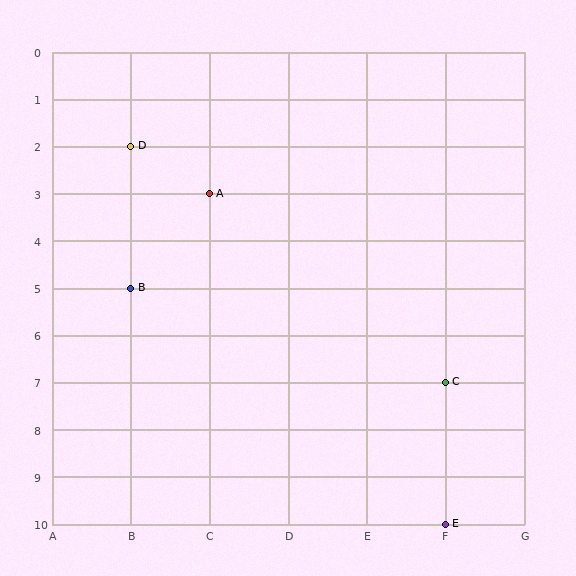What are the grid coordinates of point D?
Point D is at grid coordinates (B, 2).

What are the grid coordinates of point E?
Point E is at grid coordinates (F, 10).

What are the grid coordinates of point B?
Point B is at grid coordinates (B, 5).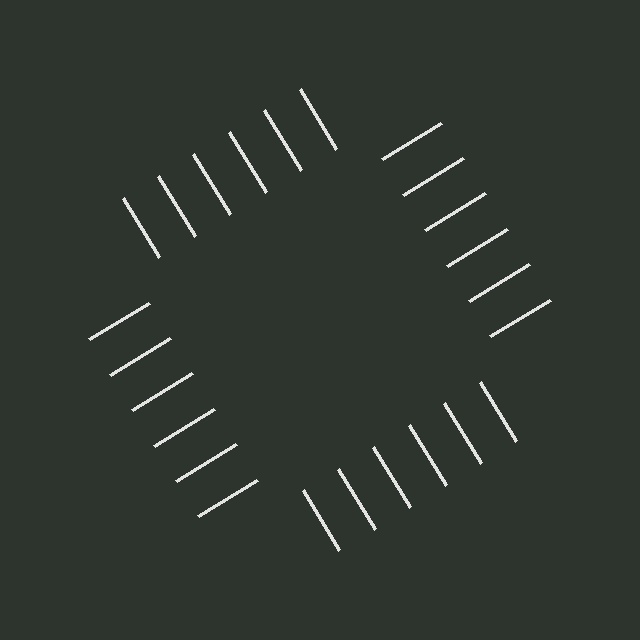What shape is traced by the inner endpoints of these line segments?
An illusory square — the line segments terminate on its edges but no continuous stroke is drawn.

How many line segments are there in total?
24 — 6 along each of the 4 edges.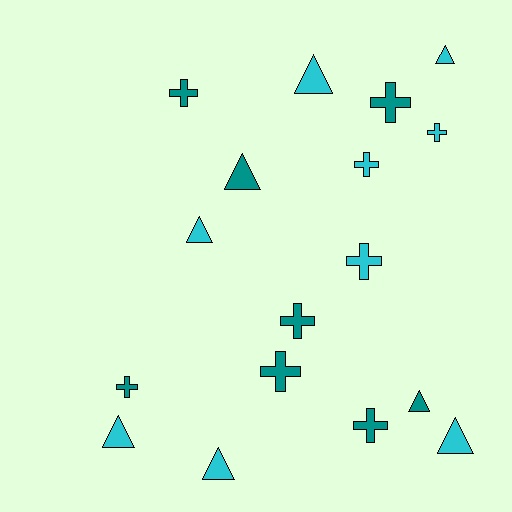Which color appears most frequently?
Cyan, with 9 objects.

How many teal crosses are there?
There are 6 teal crosses.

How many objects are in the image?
There are 17 objects.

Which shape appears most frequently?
Cross, with 9 objects.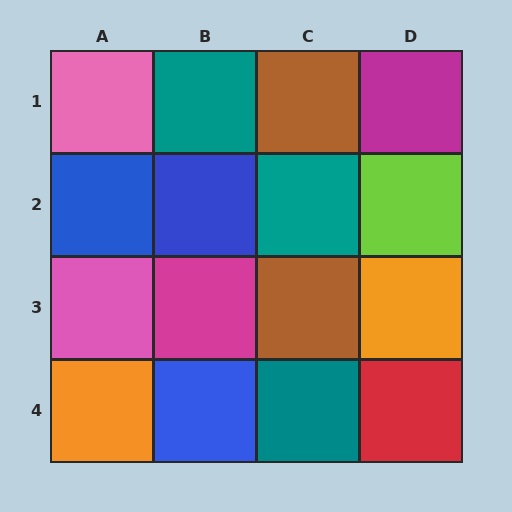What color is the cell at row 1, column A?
Pink.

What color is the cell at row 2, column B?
Blue.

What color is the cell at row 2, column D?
Lime.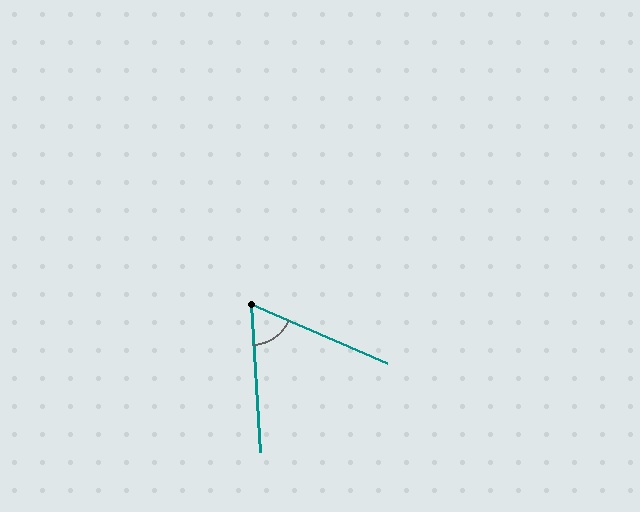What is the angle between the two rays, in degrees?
Approximately 63 degrees.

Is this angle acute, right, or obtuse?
It is acute.